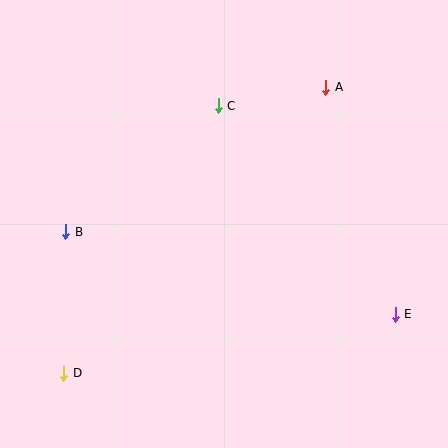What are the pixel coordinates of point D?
Point D is at (64, 373).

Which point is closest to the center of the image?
Point C at (218, 106) is closest to the center.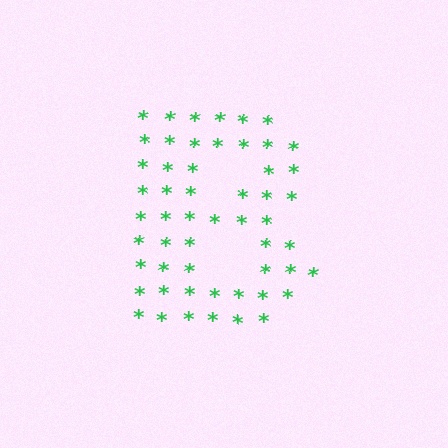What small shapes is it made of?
It is made of small asterisks.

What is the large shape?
The large shape is the letter B.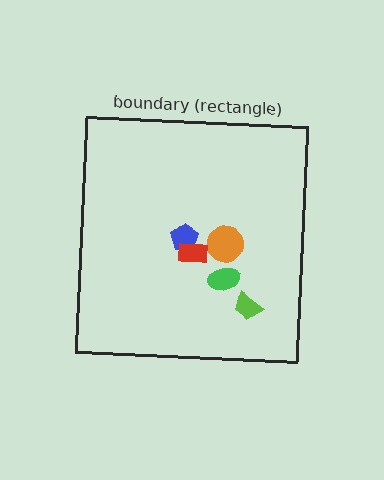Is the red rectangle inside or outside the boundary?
Inside.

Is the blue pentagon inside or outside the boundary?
Inside.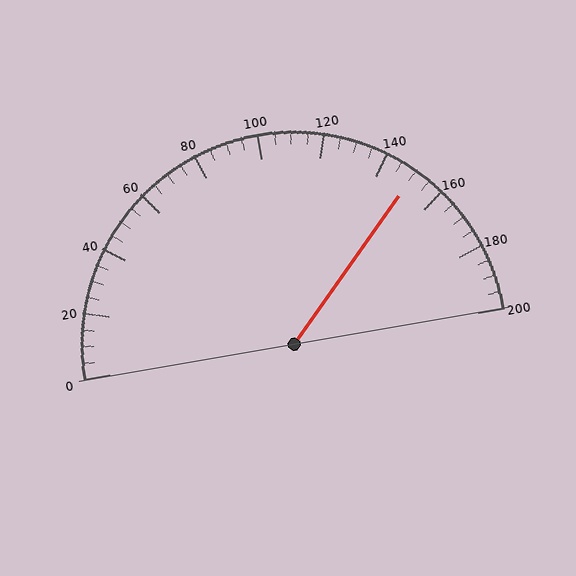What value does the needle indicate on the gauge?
The needle indicates approximately 150.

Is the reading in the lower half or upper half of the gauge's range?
The reading is in the upper half of the range (0 to 200).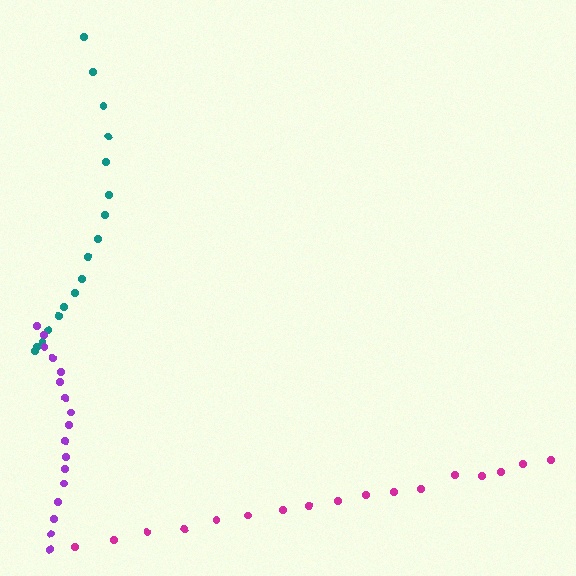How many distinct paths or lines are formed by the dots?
There are 3 distinct paths.